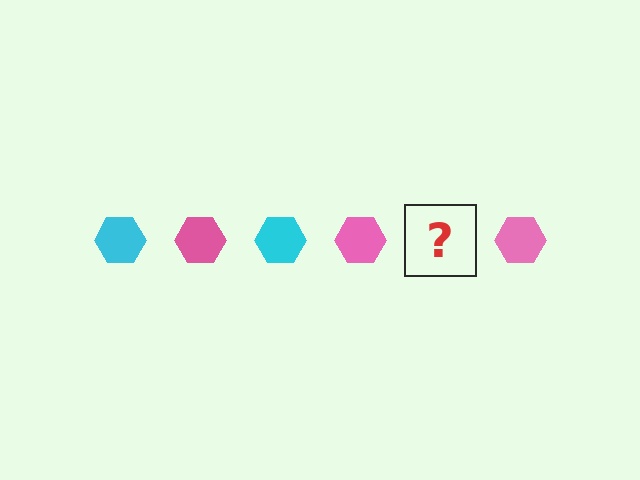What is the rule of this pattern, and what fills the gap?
The rule is that the pattern cycles through cyan, pink hexagons. The gap should be filled with a cyan hexagon.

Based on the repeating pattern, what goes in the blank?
The blank should be a cyan hexagon.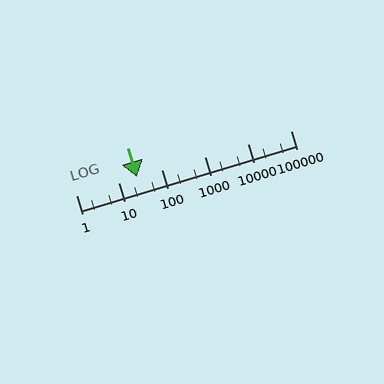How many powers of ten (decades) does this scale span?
The scale spans 5 decades, from 1 to 100000.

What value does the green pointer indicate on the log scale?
The pointer indicates approximately 26.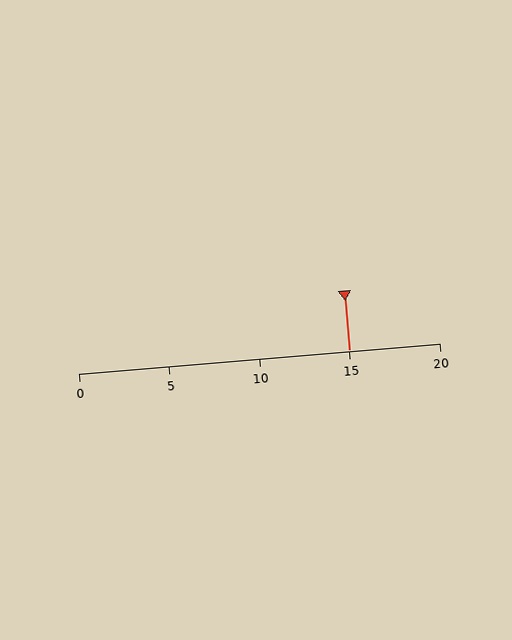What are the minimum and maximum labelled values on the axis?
The axis runs from 0 to 20.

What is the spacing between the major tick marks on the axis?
The major ticks are spaced 5 apart.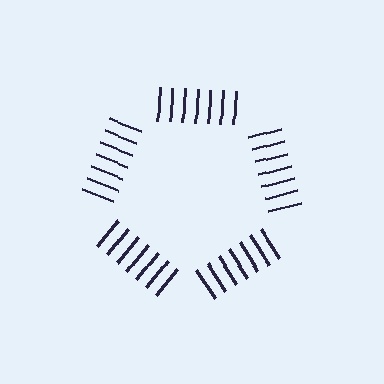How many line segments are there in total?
35 — 7 along each of the 5 edges.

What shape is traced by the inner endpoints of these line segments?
An illusory pentagon — the line segments terminate on its edges but no continuous stroke is drawn.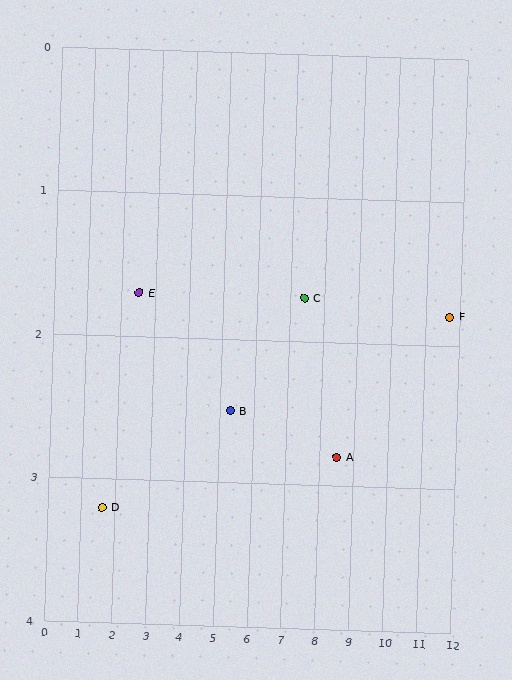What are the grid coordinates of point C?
Point C is at approximately (7.4, 1.7).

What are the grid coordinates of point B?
Point B is at approximately (5.3, 2.5).